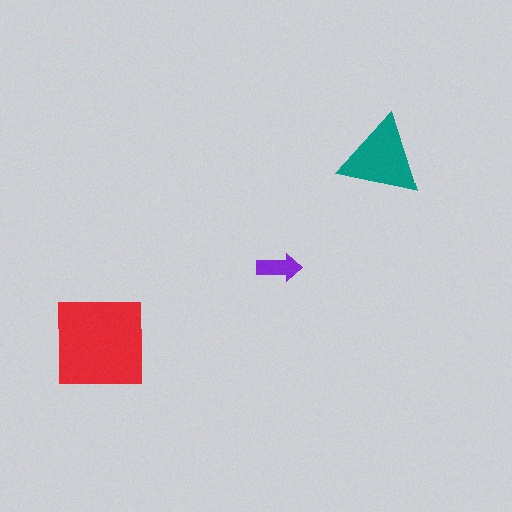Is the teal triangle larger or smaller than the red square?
Smaller.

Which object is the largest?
The red square.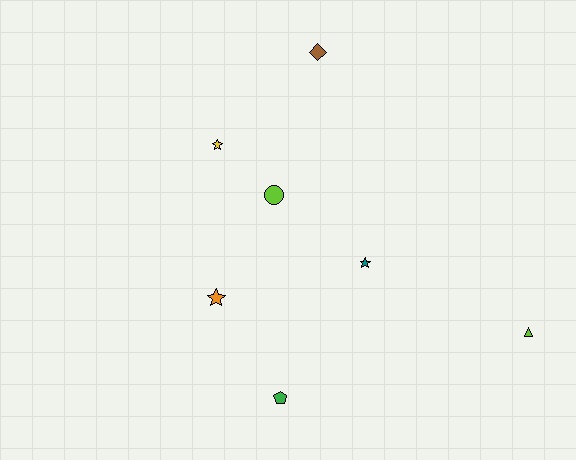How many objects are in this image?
There are 7 objects.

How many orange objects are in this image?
There is 1 orange object.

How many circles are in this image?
There is 1 circle.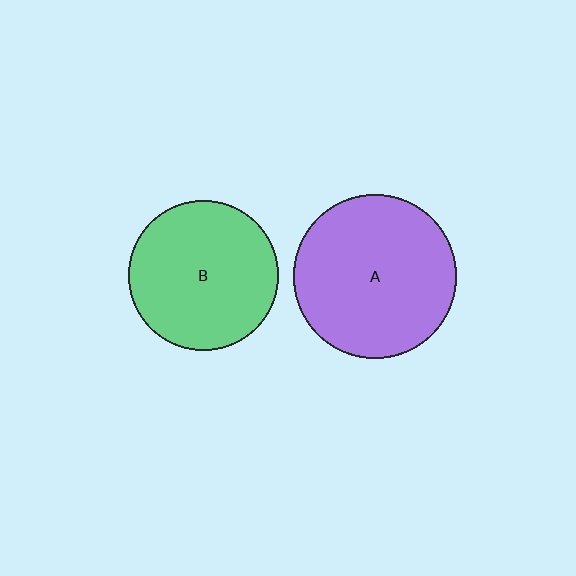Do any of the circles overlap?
No, none of the circles overlap.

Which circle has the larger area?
Circle A (purple).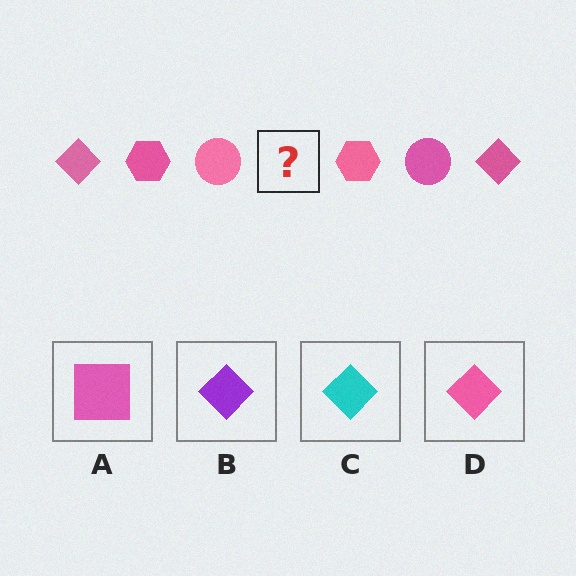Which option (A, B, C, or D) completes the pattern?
D.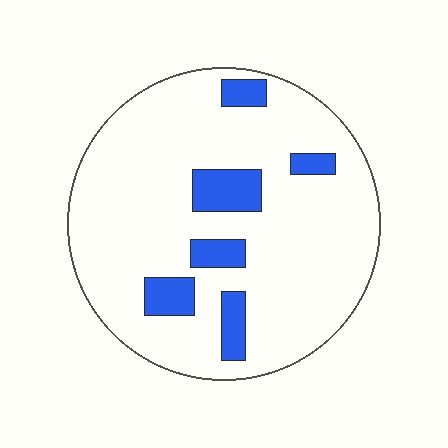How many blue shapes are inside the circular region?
6.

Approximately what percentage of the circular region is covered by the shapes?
Approximately 15%.